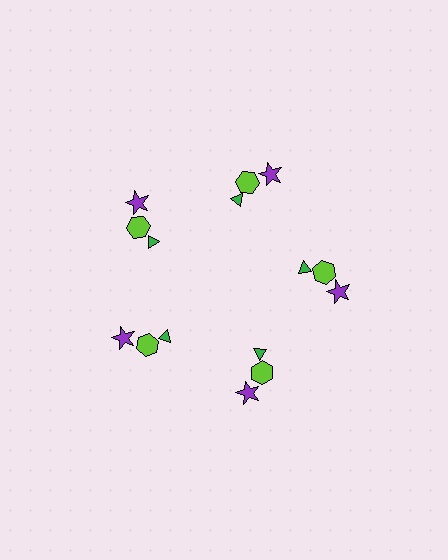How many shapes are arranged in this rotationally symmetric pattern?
There are 15 shapes, arranged in 5 groups of 3.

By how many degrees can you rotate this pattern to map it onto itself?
The pattern maps onto itself every 72 degrees of rotation.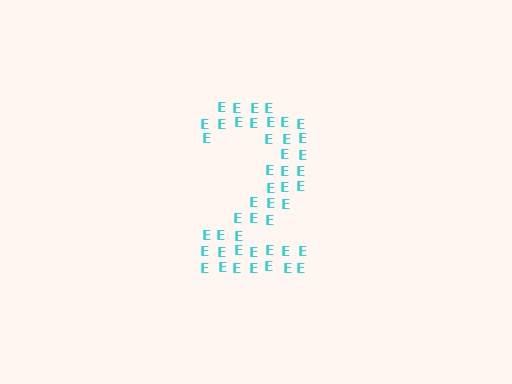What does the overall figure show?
The overall figure shows the digit 2.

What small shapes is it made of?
It is made of small letter E's.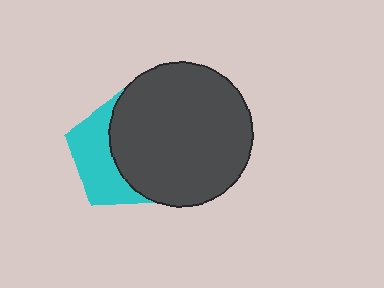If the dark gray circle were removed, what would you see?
You would see the complete cyan pentagon.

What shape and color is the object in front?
The object in front is a dark gray circle.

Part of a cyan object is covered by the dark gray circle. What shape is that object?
It is a pentagon.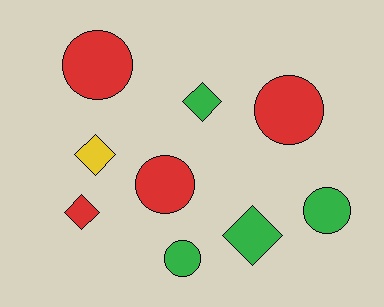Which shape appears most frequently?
Circle, with 5 objects.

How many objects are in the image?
There are 9 objects.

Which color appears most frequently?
Green, with 4 objects.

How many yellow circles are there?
There are no yellow circles.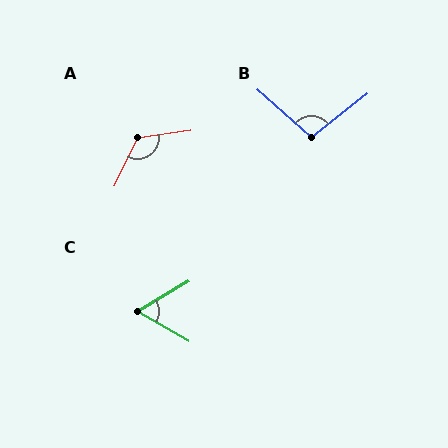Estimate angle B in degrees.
Approximately 100 degrees.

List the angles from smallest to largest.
C (60°), B (100°), A (124°).